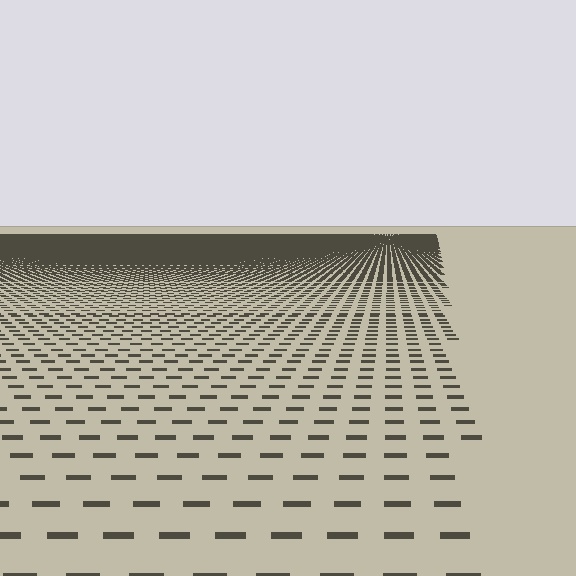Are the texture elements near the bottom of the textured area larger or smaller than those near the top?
Larger. Near the bottom, elements are closer to the viewer and appear at a bigger on-screen size.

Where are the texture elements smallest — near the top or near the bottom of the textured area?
Near the top.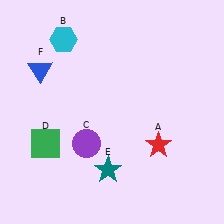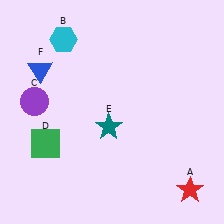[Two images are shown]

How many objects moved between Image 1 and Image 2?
3 objects moved between the two images.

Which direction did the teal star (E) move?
The teal star (E) moved up.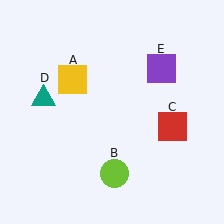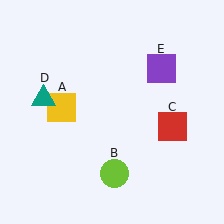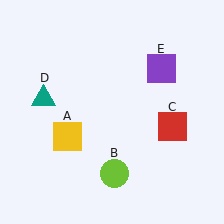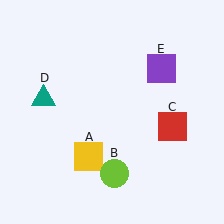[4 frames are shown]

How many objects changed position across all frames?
1 object changed position: yellow square (object A).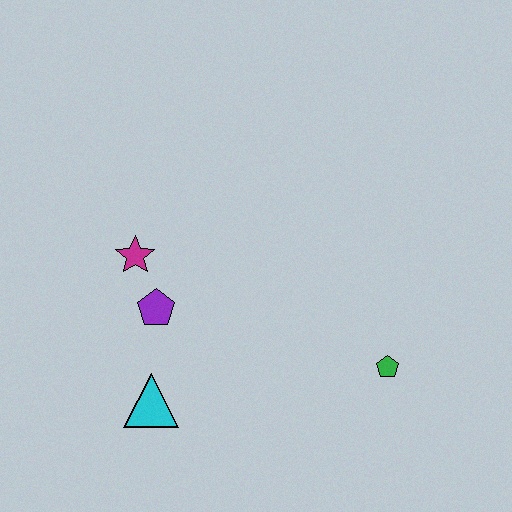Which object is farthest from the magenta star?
The green pentagon is farthest from the magenta star.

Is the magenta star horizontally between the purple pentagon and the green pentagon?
No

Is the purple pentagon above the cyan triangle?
Yes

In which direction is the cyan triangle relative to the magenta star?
The cyan triangle is below the magenta star.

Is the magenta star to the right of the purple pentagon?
No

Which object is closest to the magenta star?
The purple pentagon is closest to the magenta star.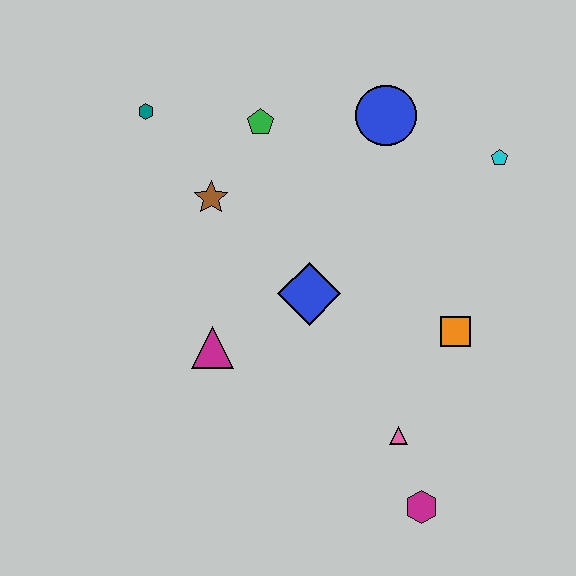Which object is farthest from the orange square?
The teal hexagon is farthest from the orange square.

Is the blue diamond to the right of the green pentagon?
Yes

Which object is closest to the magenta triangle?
The blue diamond is closest to the magenta triangle.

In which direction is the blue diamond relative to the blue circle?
The blue diamond is below the blue circle.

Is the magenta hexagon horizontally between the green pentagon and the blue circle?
No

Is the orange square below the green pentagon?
Yes